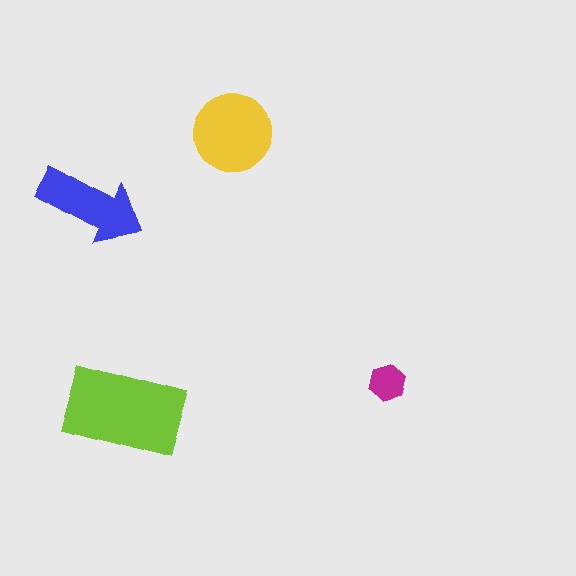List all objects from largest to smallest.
The lime rectangle, the yellow circle, the blue arrow, the magenta hexagon.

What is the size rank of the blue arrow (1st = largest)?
3rd.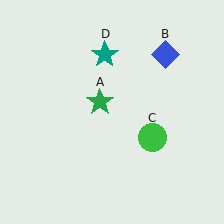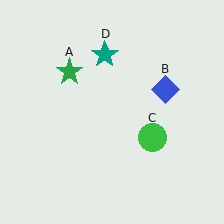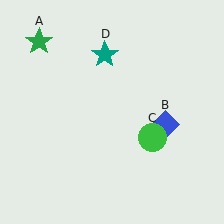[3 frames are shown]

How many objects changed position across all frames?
2 objects changed position: green star (object A), blue diamond (object B).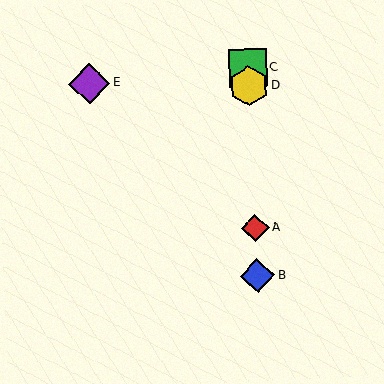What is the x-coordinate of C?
Object C is at x≈248.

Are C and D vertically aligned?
Yes, both are at x≈248.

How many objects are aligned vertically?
4 objects (A, B, C, D) are aligned vertically.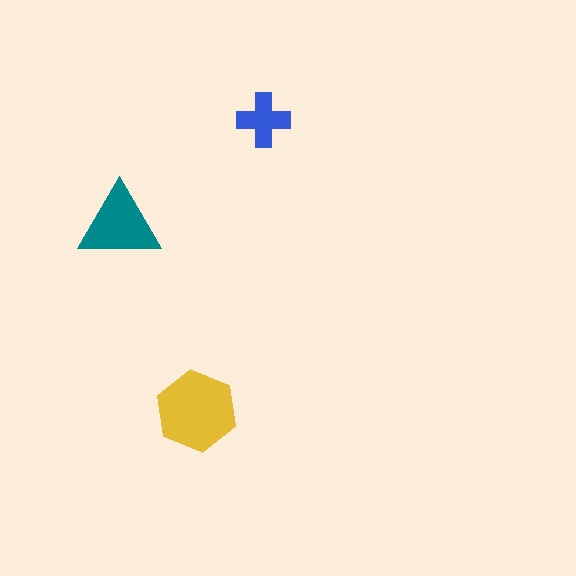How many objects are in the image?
There are 3 objects in the image.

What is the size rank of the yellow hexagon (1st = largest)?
1st.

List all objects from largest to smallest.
The yellow hexagon, the teal triangle, the blue cross.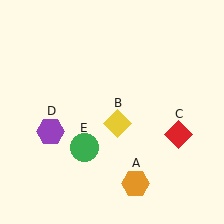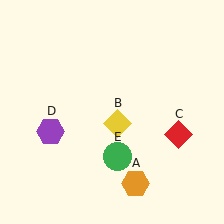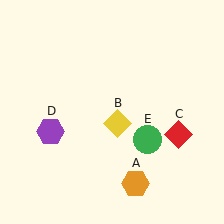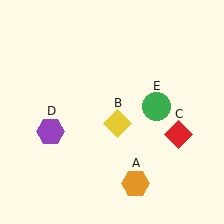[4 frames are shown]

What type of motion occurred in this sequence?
The green circle (object E) rotated counterclockwise around the center of the scene.